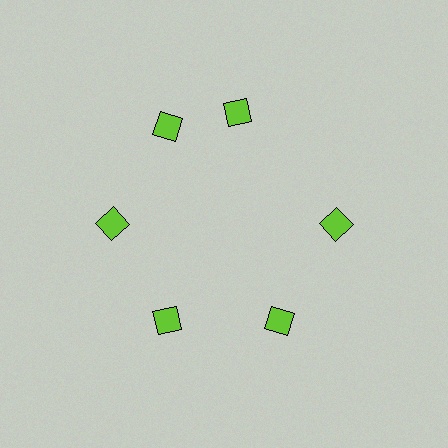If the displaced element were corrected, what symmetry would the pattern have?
It would have 6-fold rotational symmetry — the pattern would map onto itself every 60 degrees.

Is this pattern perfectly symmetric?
No. The 6 lime diamonds are arranged in a ring, but one element near the 1 o'clock position is rotated out of alignment along the ring, breaking the 6-fold rotational symmetry.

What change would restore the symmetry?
The symmetry would be restored by rotating it back into even spacing with its neighbors so that all 6 diamonds sit at equal angles and equal distance from the center.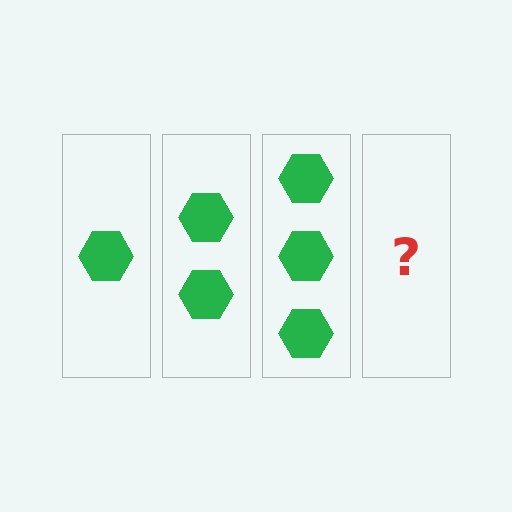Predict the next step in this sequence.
The next step is 4 hexagons.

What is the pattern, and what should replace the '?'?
The pattern is that each step adds one more hexagon. The '?' should be 4 hexagons.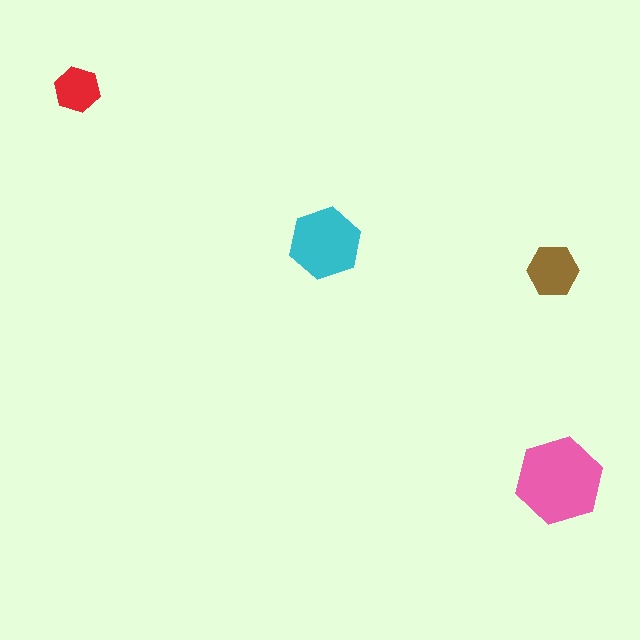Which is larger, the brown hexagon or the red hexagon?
The brown one.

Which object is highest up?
The red hexagon is topmost.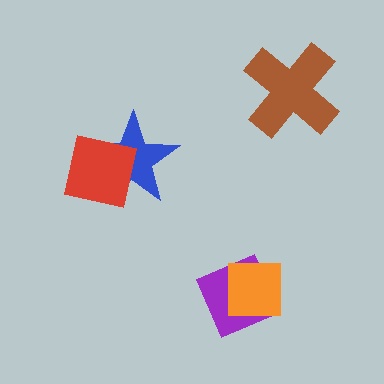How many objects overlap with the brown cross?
0 objects overlap with the brown cross.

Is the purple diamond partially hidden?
Yes, it is partially covered by another shape.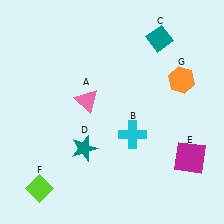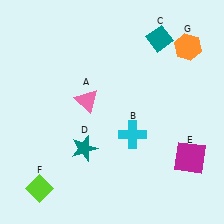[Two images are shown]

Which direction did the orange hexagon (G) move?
The orange hexagon (G) moved up.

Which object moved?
The orange hexagon (G) moved up.